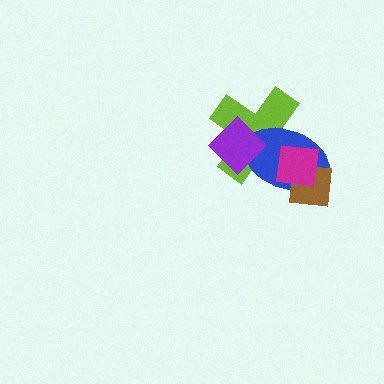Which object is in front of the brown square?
The magenta square is in front of the brown square.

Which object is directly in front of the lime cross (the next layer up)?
The blue ellipse is directly in front of the lime cross.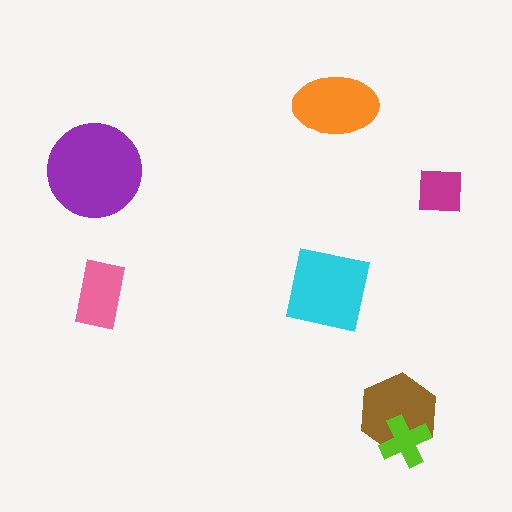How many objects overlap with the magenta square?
0 objects overlap with the magenta square.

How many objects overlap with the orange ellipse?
0 objects overlap with the orange ellipse.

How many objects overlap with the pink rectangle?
0 objects overlap with the pink rectangle.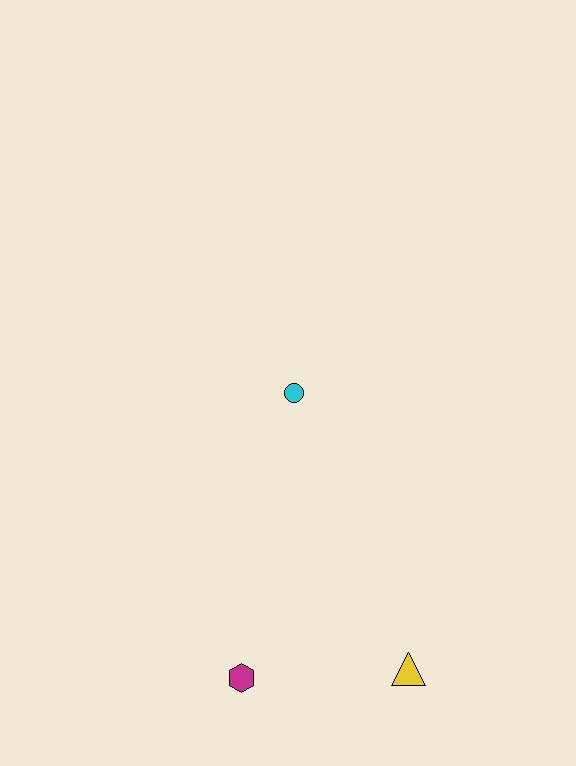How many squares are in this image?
There are no squares.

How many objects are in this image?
There are 3 objects.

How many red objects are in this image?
There are no red objects.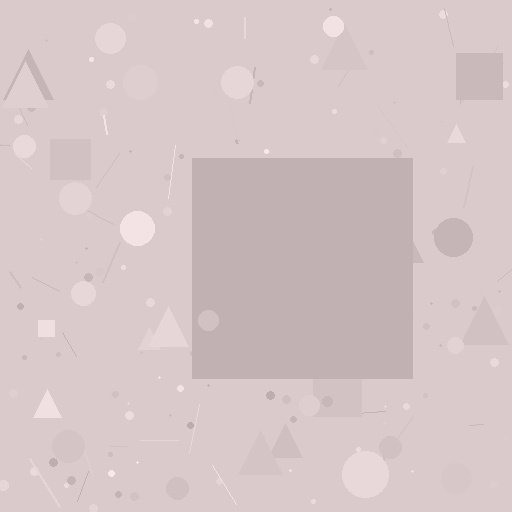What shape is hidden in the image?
A square is hidden in the image.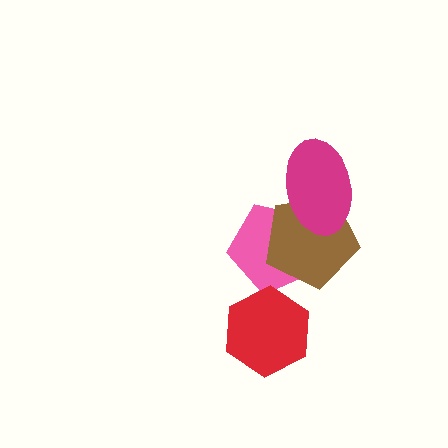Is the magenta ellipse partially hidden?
No, no other shape covers it.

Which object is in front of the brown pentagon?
The magenta ellipse is in front of the brown pentagon.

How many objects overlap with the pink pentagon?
3 objects overlap with the pink pentagon.